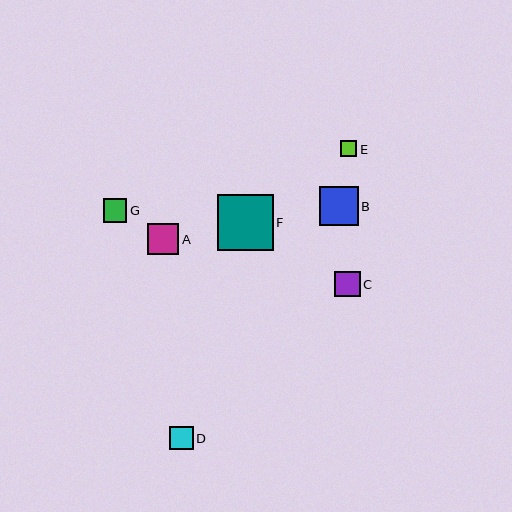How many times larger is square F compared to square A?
Square F is approximately 1.8 times the size of square A.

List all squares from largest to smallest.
From largest to smallest: F, B, A, C, G, D, E.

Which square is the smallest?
Square E is the smallest with a size of approximately 17 pixels.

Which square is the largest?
Square F is the largest with a size of approximately 56 pixels.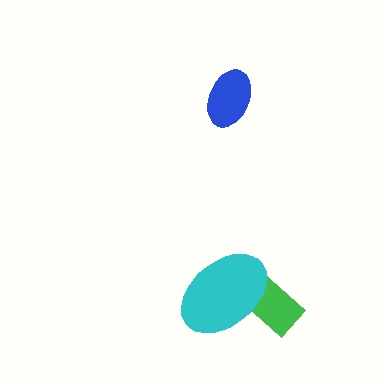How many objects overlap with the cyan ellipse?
1 object overlaps with the cyan ellipse.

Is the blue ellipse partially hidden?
No, no other shape covers it.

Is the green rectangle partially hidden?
Yes, it is partially covered by another shape.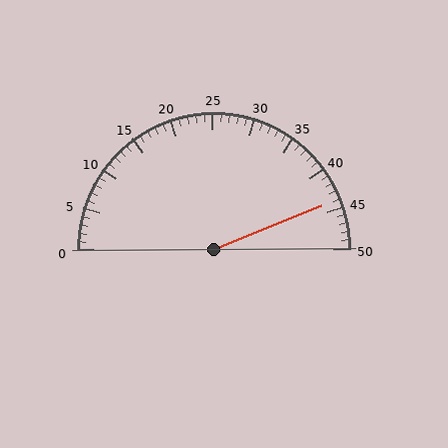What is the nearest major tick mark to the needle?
The nearest major tick mark is 45.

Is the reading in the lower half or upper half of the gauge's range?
The reading is in the upper half of the range (0 to 50).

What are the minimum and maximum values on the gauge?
The gauge ranges from 0 to 50.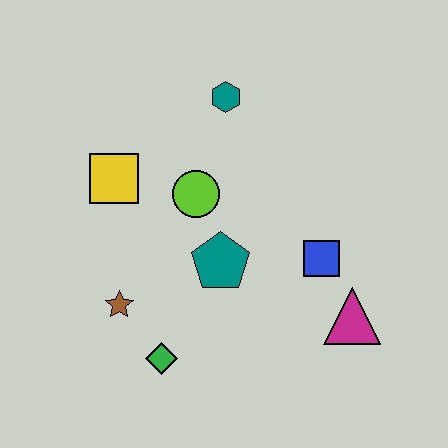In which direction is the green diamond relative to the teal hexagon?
The green diamond is below the teal hexagon.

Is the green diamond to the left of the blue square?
Yes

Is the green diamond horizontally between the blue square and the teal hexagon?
No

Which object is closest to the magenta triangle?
The blue square is closest to the magenta triangle.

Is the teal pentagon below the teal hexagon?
Yes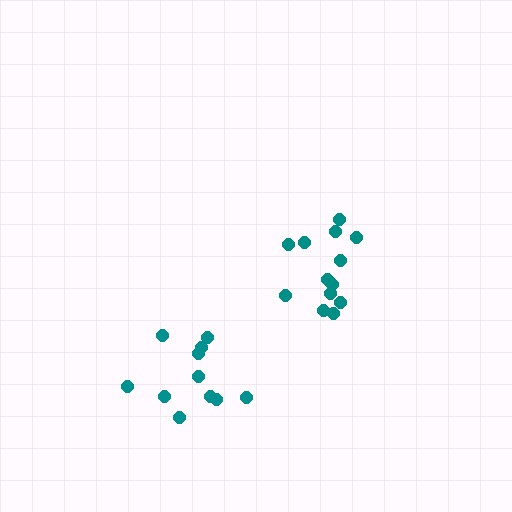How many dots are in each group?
Group 1: 13 dots, Group 2: 11 dots (24 total).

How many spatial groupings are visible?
There are 2 spatial groupings.